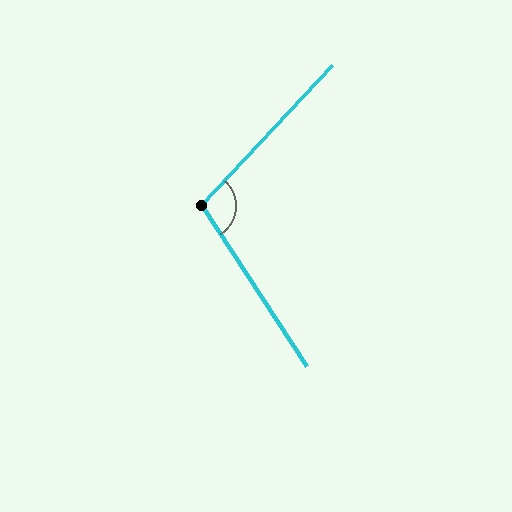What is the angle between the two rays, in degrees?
Approximately 104 degrees.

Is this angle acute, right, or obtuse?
It is obtuse.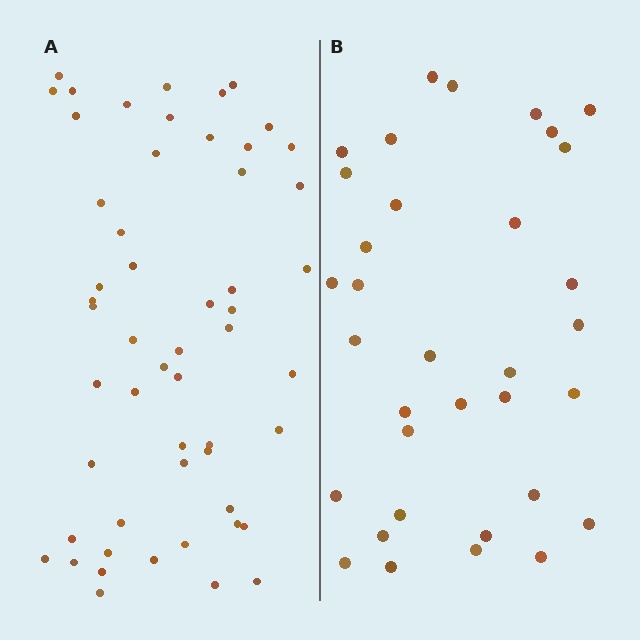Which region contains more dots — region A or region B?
Region A (the left region) has more dots.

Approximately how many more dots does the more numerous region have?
Region A has approximately 20 more dots than region B.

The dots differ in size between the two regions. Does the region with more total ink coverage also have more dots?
No. Region B has more total ink coverage because its dots are larger, but region A actually contains more individual dots. Total area can be misleading — the number of items is what matters here.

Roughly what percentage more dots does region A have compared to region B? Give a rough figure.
About 60% more.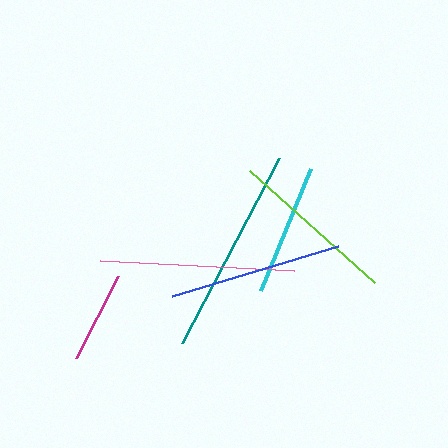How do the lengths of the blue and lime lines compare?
The blue and lime lines are approximately the same length.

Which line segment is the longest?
The teal line is the longest at approximately 209 pixels.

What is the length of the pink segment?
The pink segment is approximately 195 pixels long.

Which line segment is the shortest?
The magenta line is the shortest at approximately 93 pixels.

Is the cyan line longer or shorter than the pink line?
The pink line is longer than the cyan line.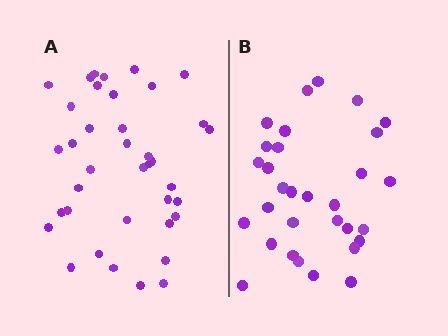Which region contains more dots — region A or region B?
Region A (the left region) has more dots.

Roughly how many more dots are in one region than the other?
Region A has roughly 8 or so more dots than region B.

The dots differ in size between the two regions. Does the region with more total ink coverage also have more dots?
No. Region B has more total ink coverage because its dots are larger, but region A actually contains more individual dots. Total area can be misleading — the number of items is what matters here.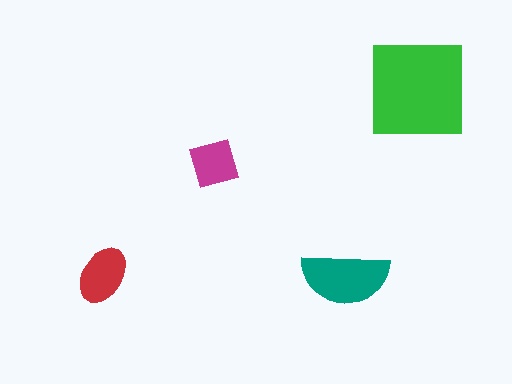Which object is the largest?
The green square.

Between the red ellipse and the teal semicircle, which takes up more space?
The teal semicircle.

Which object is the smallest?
The magenta diamond.